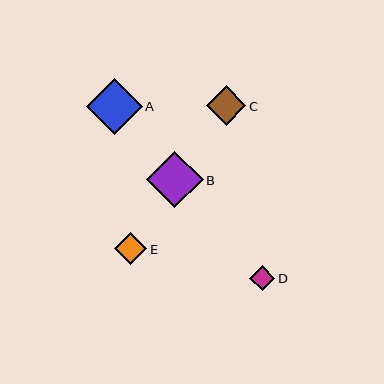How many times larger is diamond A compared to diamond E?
Diamond A is approximately 1.7 times the size of diamond E.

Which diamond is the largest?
Diamond B is the largest with a size of approximately 57 pixels.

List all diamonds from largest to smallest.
From largest to smallest: B, A, C, E, D.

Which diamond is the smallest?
Diamond D is the smallest with a size of approximately 26 pixels.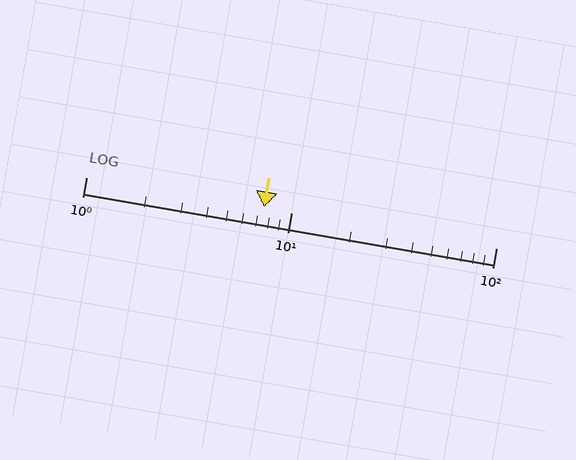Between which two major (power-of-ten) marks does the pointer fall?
The pointer is between 1 and 10.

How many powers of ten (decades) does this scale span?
The scale spans 2 decades, from 1 to 100.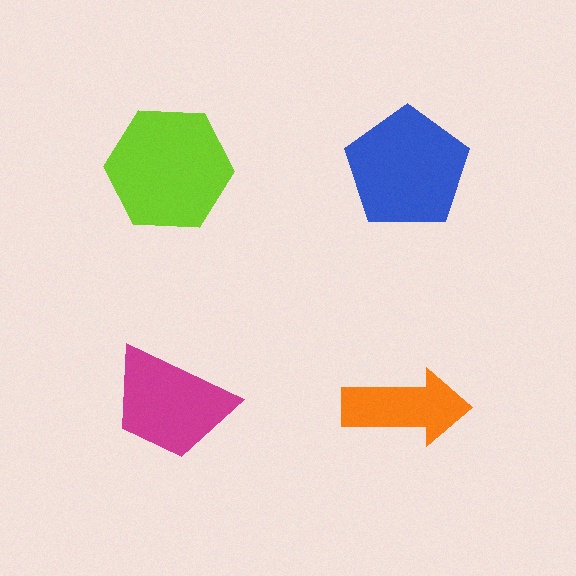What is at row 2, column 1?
A magenta trapezoid.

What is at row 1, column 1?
A lime hexagon.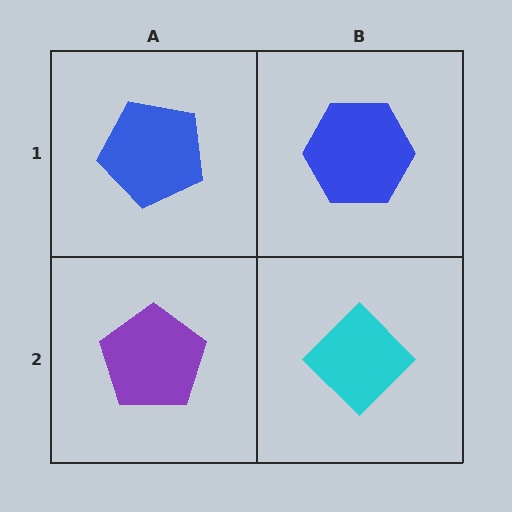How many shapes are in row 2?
2 shapes.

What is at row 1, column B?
A blue hexagon.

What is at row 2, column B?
A cyan diamond.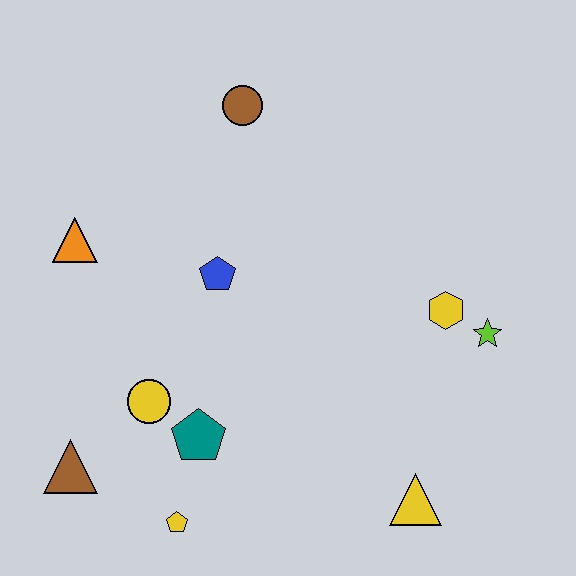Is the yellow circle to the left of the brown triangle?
No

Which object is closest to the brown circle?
The blue pentagon is closest to the brown circle.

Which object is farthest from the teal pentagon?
The brown circle is farthest from the teal pentagon.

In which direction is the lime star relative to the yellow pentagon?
The lime star is to the right of the yellow pentagon.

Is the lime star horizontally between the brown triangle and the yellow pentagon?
No